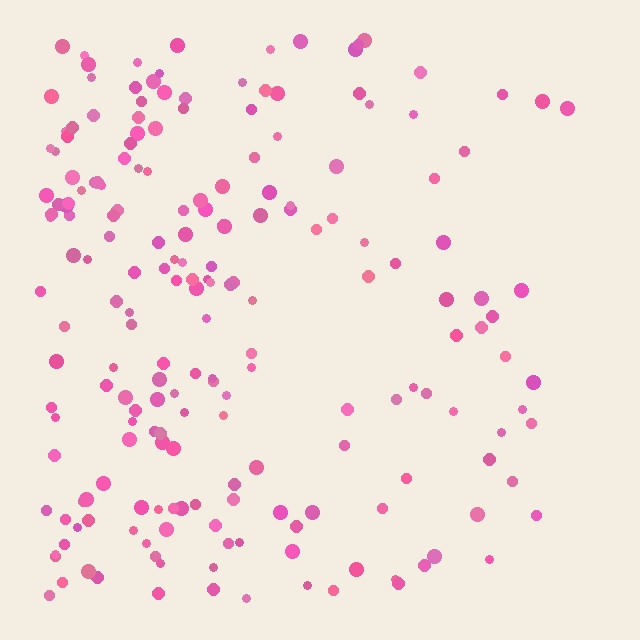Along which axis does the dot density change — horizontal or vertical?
Horizontal.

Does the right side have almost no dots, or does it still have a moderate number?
Still a moderate number, just noticeably fewer than the left.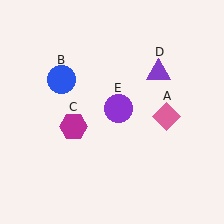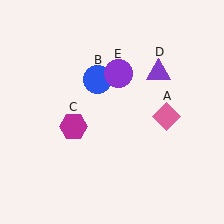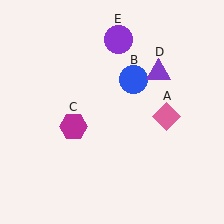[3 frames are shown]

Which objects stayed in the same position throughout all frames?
Pink diamond (object A) and magenta hexagon (object C) and purple triangle (object D) remained stationary.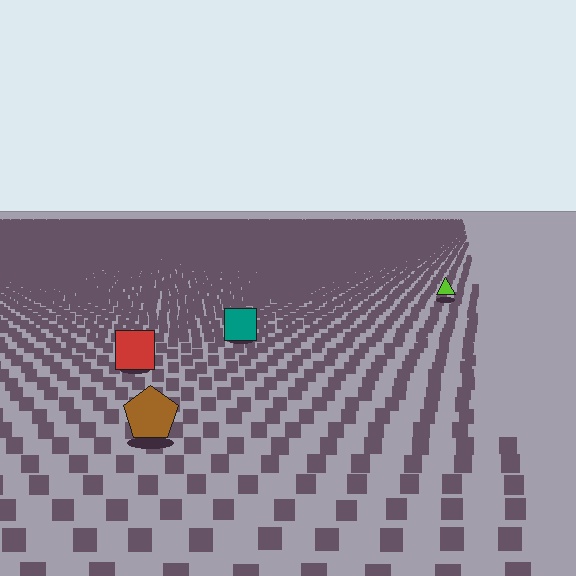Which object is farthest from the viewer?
The lime triangle is farthest from the viewer. It appears smaller and the ground texture around it is denser.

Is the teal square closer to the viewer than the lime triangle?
Yes. The teal square is closer — you can tell from the texture gradient: the ground texture is coarser near it.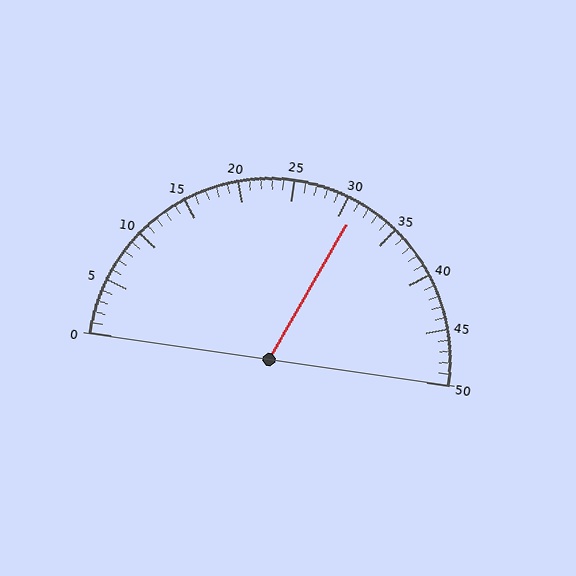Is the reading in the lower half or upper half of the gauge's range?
The reading is in the upper half of the range (0 to 50).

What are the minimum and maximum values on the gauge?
The gauge ranges from 0 to 50.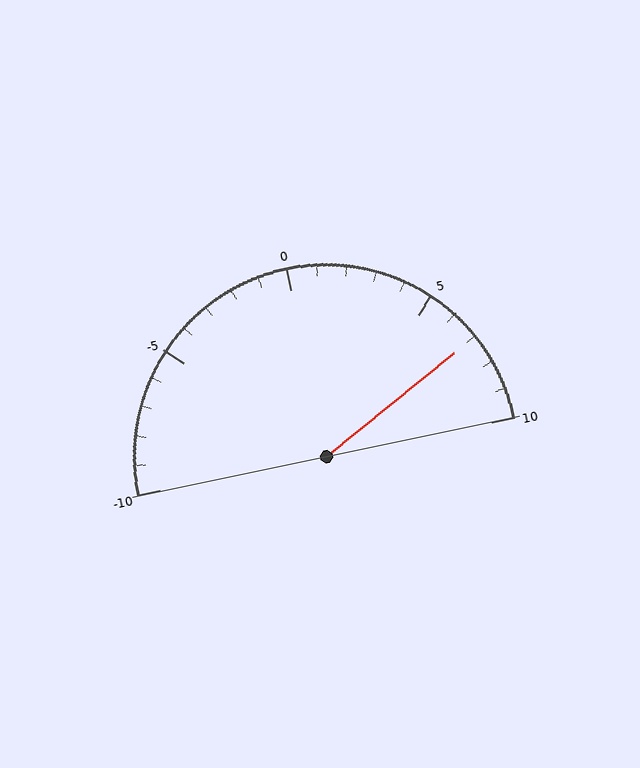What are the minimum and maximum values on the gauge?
The gauge ranges from -10 to 10.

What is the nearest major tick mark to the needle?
The nearest major tick mark is 5.